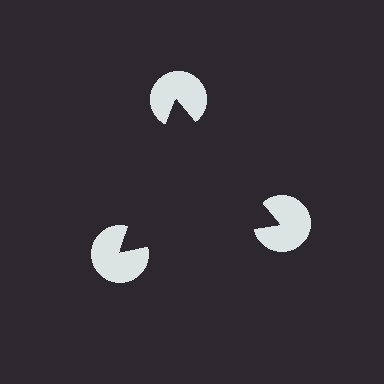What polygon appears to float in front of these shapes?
An illusory triangle — its edges are inferred from the aligned wedge cuts in the pac-man discs, not physically drawn.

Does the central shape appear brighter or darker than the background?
It typically appears slightly darker than the background, even though no actual brightness change is drawn.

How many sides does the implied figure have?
3 sides.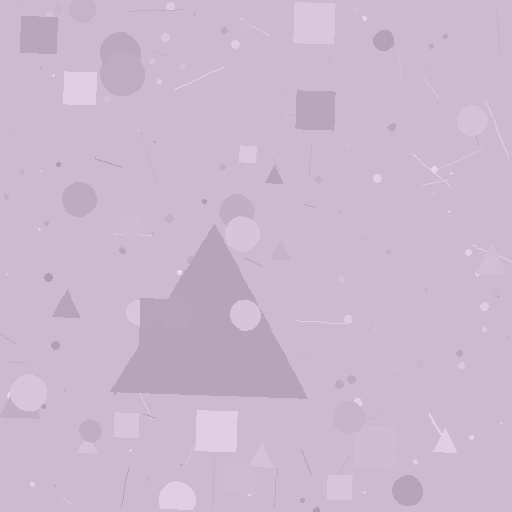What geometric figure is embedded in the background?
A triangle is embedded in the background.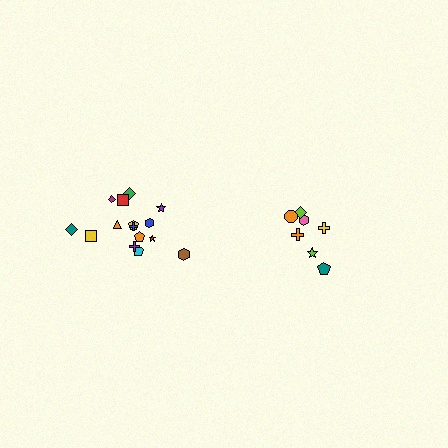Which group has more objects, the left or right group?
The left group.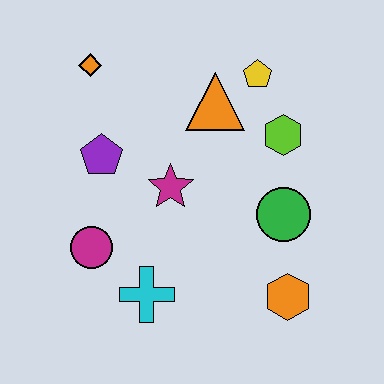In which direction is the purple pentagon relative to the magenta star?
The purple pentagon is to the left of the magenta star.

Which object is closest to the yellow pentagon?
The orange triangle is closest to the yellow pentagon.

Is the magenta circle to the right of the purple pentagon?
No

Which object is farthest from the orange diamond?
The orange hexagon is farthest from the orange diamond.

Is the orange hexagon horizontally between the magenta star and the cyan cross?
No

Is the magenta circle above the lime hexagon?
No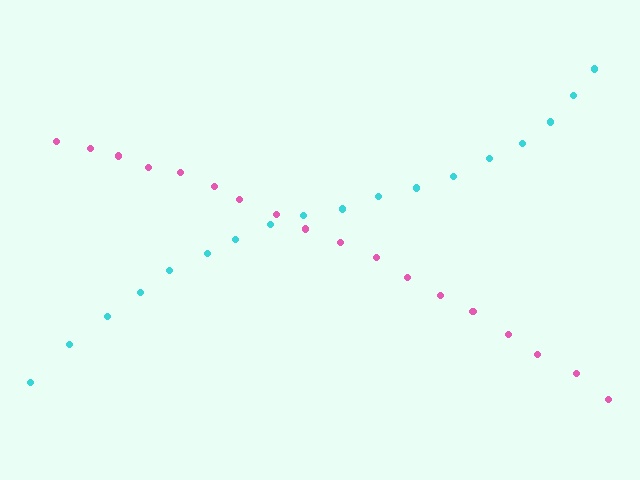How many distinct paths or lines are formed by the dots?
There are 2 distinct paths.